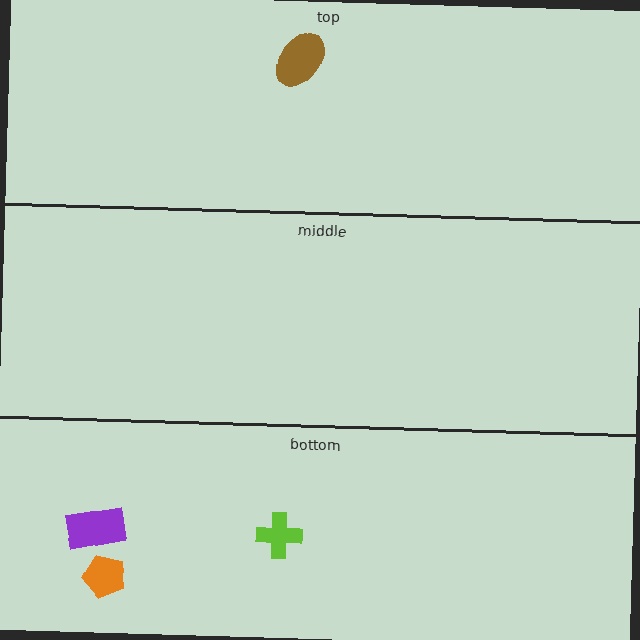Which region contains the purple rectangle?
The bottom region.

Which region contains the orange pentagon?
The bottom region.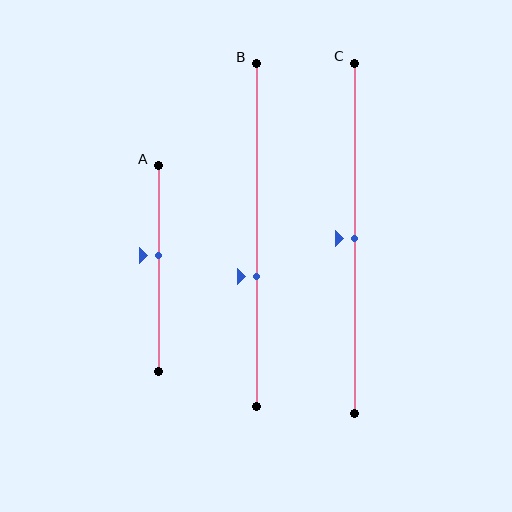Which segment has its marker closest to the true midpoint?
Segment C has its marker closest to the true midpoint.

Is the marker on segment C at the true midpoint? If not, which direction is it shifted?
Yes, the marker on segment C is at the true midpoint.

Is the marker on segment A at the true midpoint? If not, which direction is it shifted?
No, the marker on segment A is shifted upward by about 6% of the segment length.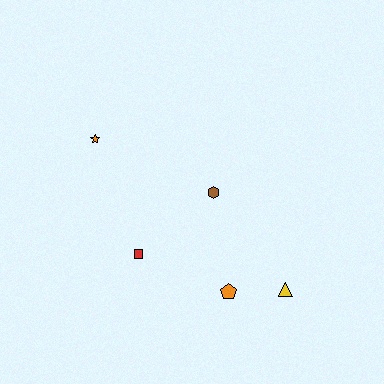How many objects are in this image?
There are 5 objects.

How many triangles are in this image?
There is 1 triangle.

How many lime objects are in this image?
There are no lime objects.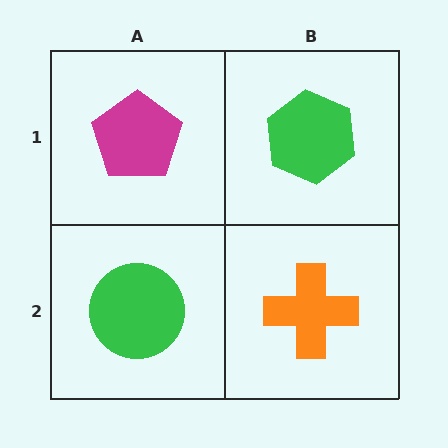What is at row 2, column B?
An orange cross.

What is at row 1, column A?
A magenta pentagon.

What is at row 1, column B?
A green hexagon.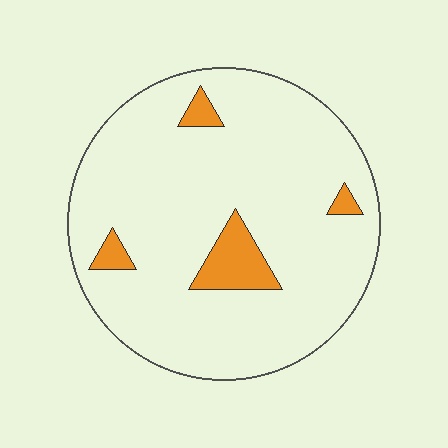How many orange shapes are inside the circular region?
4.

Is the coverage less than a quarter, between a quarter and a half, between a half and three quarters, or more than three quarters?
Less than a quarter.